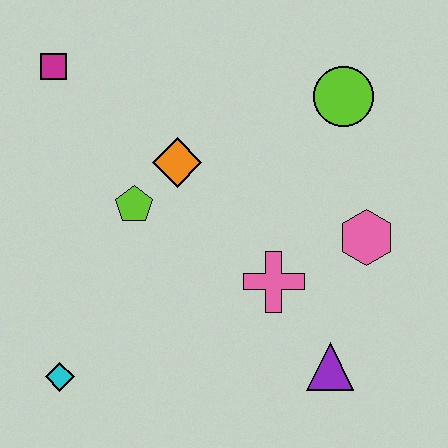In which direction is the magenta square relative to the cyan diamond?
The magenta square is above the cyan diamond.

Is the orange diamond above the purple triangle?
Yes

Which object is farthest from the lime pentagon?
The purple triangle is farthest from the lime pentagon.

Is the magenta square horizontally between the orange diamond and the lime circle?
No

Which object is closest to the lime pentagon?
The orange diamond is closest to the lime pentagon.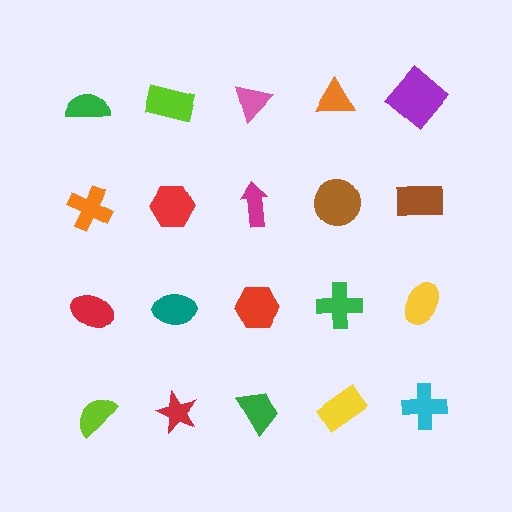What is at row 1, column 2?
A lime rectangle.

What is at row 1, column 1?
A green semicircle.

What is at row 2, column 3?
A magenta arrow.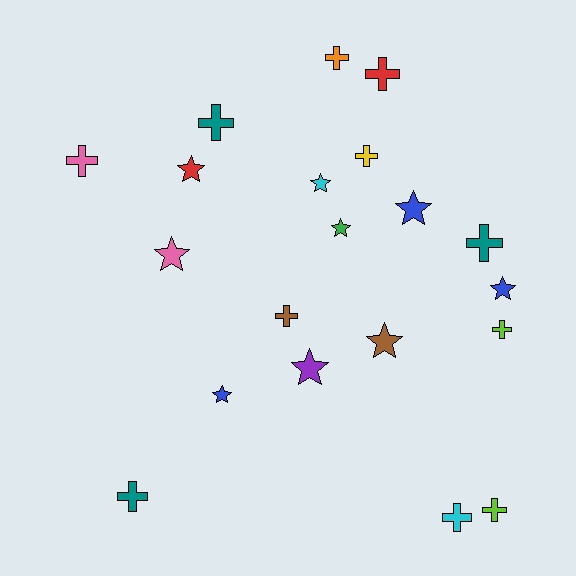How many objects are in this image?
There are 20 objects.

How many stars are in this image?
There are 9 stars.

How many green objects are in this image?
There is 1 green object.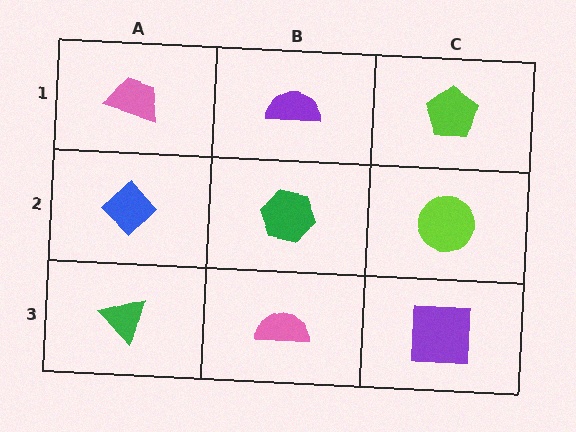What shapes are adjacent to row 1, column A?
A blue diamond (row 2, column A), a purple semicircle (row 1, column B).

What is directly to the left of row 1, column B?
A pink trapezoid.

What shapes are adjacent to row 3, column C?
A lime circle (row 2, column C), a pink semicircle (row 3, column B).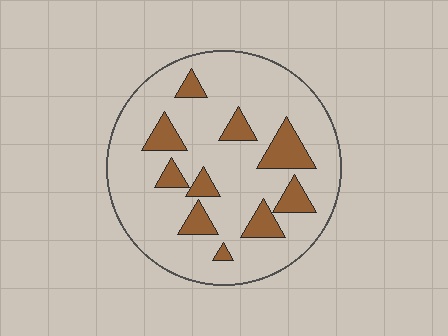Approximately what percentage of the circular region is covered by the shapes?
Approximately 20%.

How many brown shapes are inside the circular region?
10.